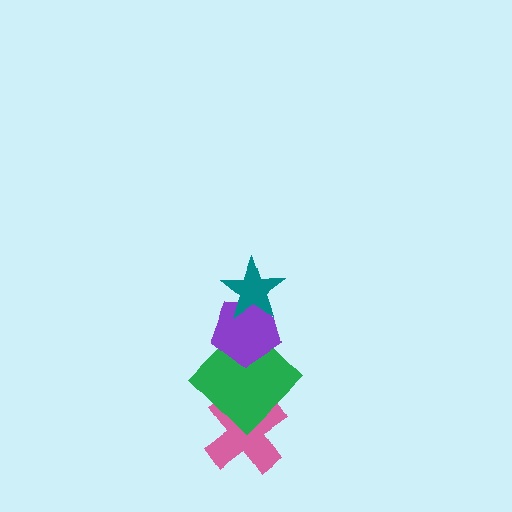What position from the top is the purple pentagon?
The purple pentagon is 2nd from the top.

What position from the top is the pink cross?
The pink cross is 4th from the top.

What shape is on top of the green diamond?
The purple pentagon is on top of the green diamond.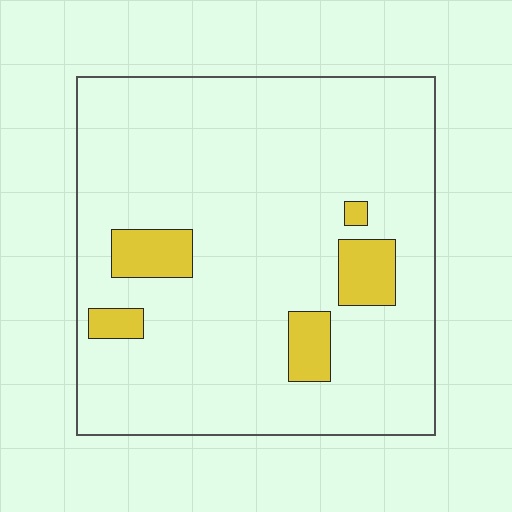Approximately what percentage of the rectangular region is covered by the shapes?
Approximately 10%.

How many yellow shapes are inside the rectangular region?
5.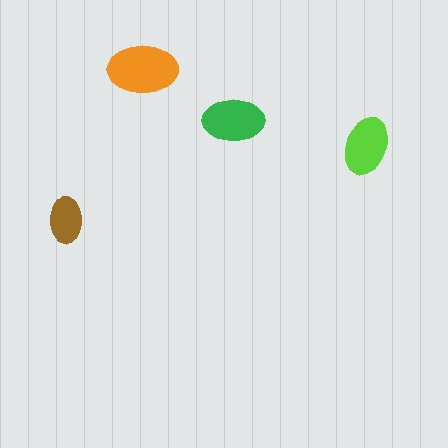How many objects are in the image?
There are 4 objects in the image.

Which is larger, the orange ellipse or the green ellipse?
The orange one.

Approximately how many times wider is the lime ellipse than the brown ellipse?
About 1.5 times wider.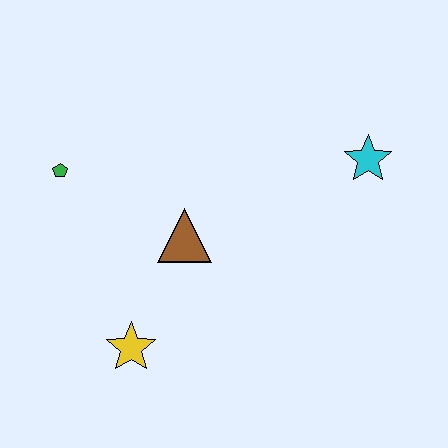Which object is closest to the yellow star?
The brown triangle is closest to the yellow star.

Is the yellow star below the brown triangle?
Yes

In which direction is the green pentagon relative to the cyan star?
The green pentagon is to the left of the cyan star.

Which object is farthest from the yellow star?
The cyan star is farthest from the yellow star.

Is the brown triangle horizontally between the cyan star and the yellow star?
Yes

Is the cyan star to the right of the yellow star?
Yes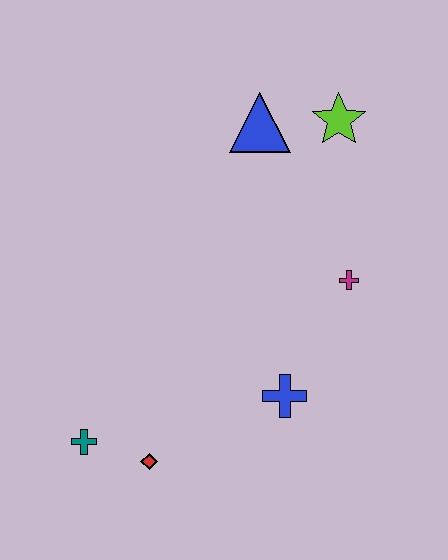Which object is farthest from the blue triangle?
The teal cross is farthest from the blue triangle.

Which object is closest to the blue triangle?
The lime star is closest to the blue triangle.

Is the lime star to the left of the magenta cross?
Yes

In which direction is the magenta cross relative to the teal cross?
The magenta cross is to the right of the teal cross.